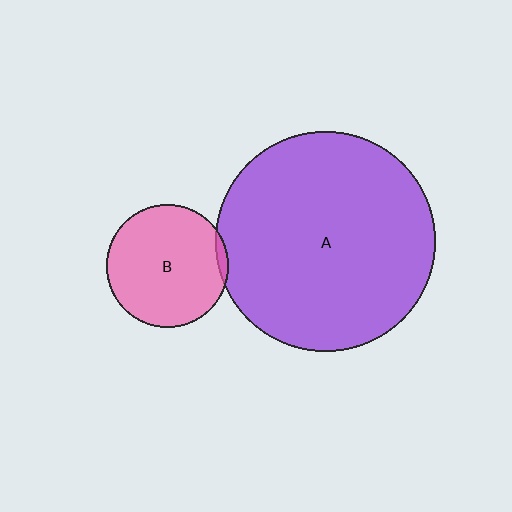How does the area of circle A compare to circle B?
Approximately 3.2 times.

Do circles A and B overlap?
Yes.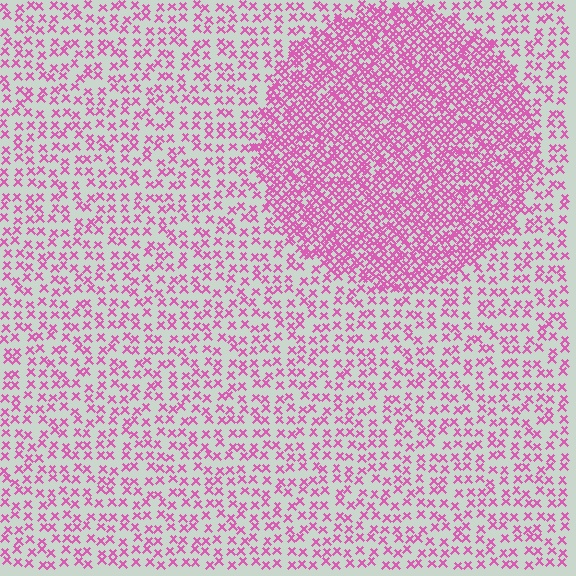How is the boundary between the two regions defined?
The boundary is defined by a change in element density (approximately 2.4x ratio). All elements are the same color, size, and shape.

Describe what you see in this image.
The image contains small pink elements arranged at two different densities. A circle-shaped region is visible where the elements are more densely packed than the surrounding area.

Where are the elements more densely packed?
The elements are more densely packed inside the circle boundary.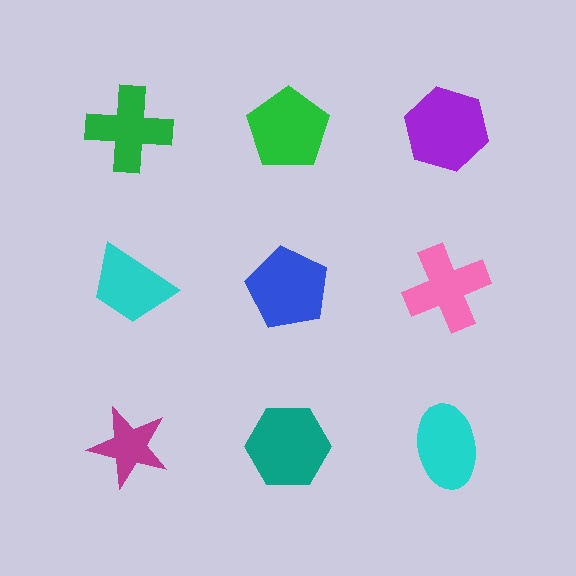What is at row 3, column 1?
A magenta star.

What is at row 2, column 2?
A blue pentagon.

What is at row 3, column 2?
A teal hexagon.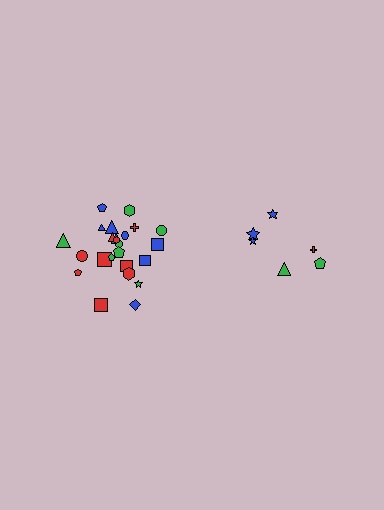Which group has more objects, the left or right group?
The left group.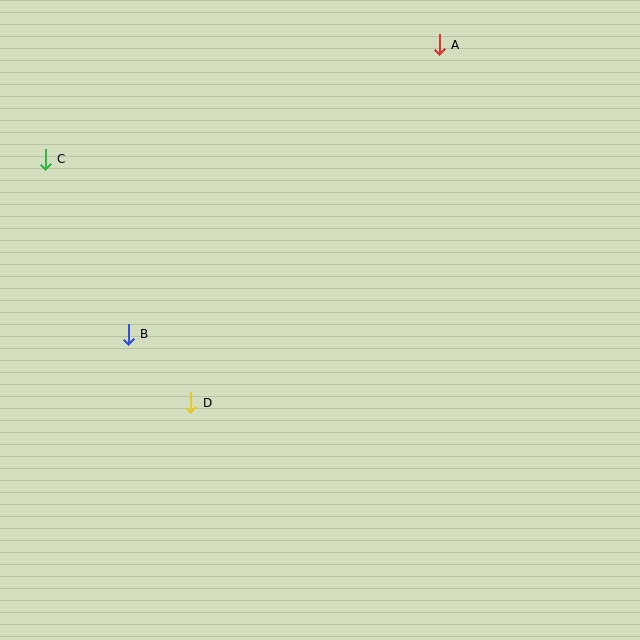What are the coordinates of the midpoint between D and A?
The midpoint between D and A is at (315, 224).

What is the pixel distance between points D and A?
The distance between D and A is 436 pixels.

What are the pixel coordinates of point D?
Point D is at (191, 403).